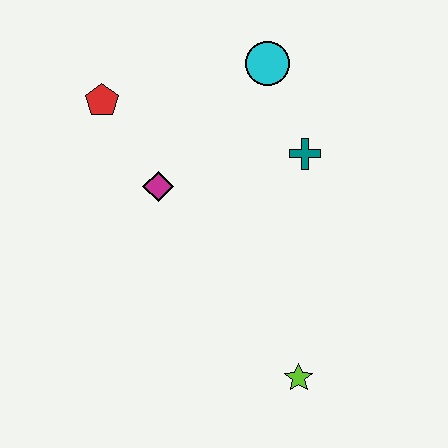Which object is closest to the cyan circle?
The teal cross is closest to the cyan circle.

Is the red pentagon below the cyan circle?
Yes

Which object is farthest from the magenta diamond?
The lime star is farthest from the magenta diamond.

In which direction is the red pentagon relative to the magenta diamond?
The red pentagon is above the magenta diamond.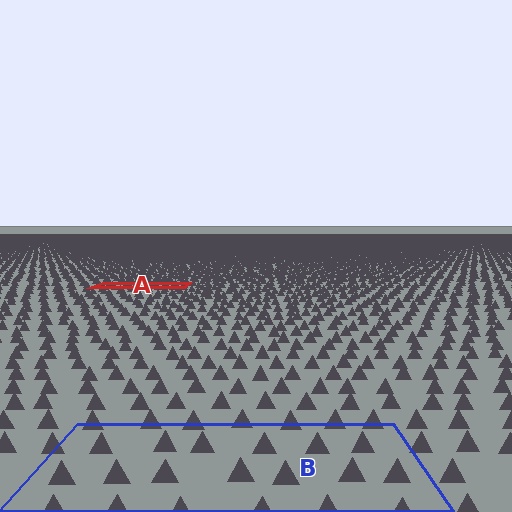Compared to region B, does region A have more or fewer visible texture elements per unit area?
Region A has more texture elements per unit area — they are packed more densely because it is farther away.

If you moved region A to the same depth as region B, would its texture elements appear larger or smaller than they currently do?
They would appear larger. At a closer depth, the same texture elements are projected at a bigger on-screen size.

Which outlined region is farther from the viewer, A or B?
Region A is farther from the viewer — the texture elements inside it appear smaller and more densely packed.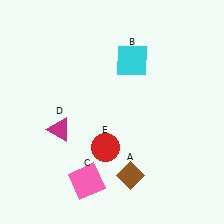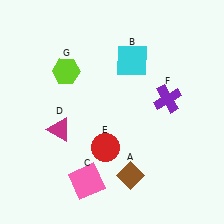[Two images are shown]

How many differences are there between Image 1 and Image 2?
There are 2 differences between the two images.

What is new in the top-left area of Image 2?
A lime hexagon (G) was added in the top-left area of Image 2.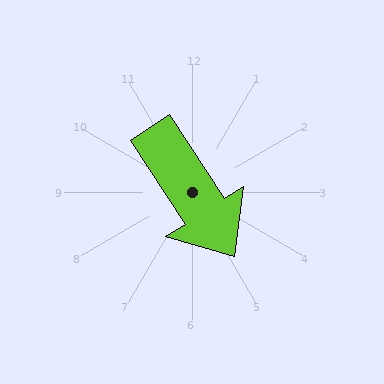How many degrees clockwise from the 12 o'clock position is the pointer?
Approximately 147 degrees.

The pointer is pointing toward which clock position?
Roughly 5 o'clock.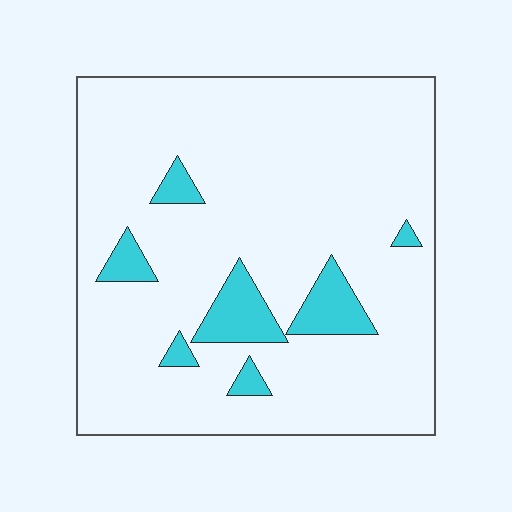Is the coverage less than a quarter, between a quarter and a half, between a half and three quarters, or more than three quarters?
Less than a quarter.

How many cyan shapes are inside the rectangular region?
7.